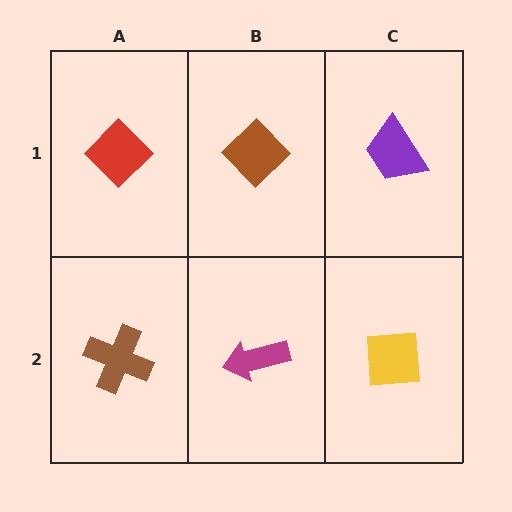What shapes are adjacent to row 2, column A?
A red diamond (row 1, column A), a magenta arrow (row 2, column B).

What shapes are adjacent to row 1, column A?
A brown cross (row 2, column A), a brown diamond (row 1, column B).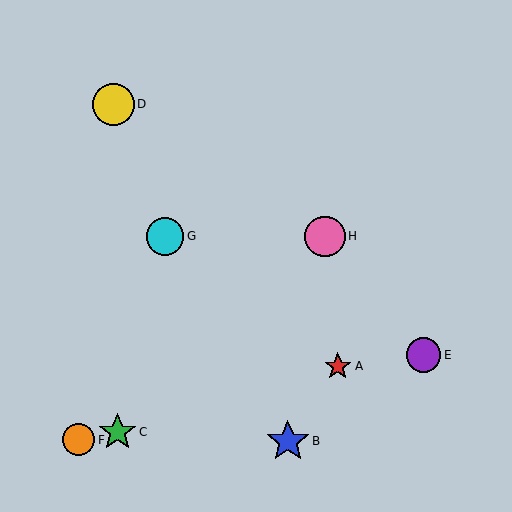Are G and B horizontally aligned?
No, G is at y≈236 and B is at y≈441.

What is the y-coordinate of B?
Object B is at y≈441.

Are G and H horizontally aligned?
Yes, both are at y≈236.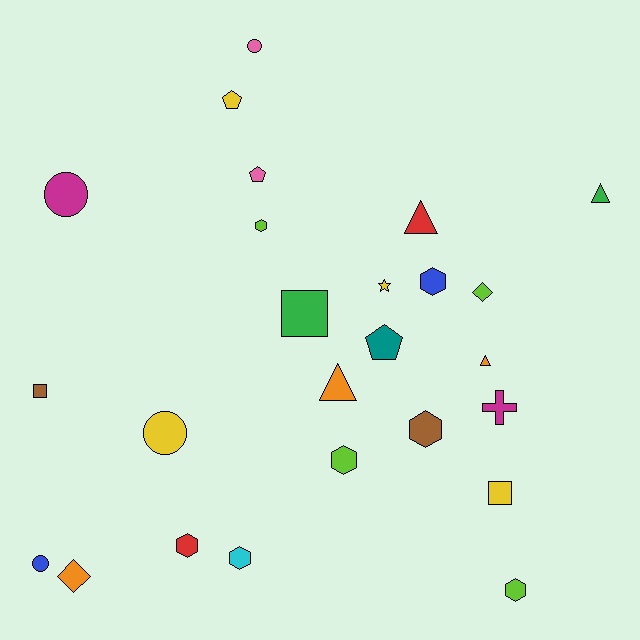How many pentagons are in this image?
There are 3 pentagons.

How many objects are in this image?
There are 25 objects.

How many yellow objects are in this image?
There are 4 yellow objects.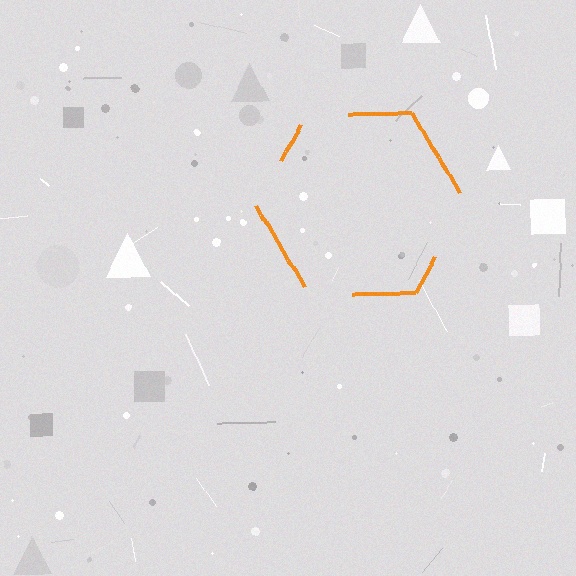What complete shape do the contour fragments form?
The contour fragments form a hexagon.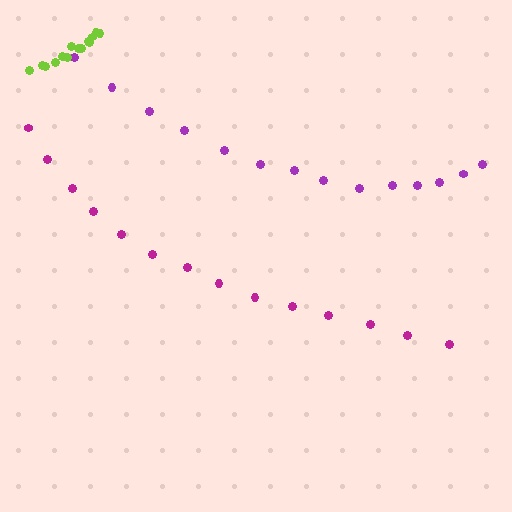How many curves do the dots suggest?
There are 3 distinct paths.